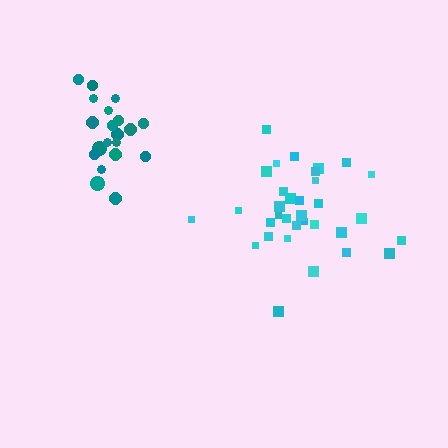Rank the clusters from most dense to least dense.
cyan, teal.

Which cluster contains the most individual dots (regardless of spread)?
Cyan (33).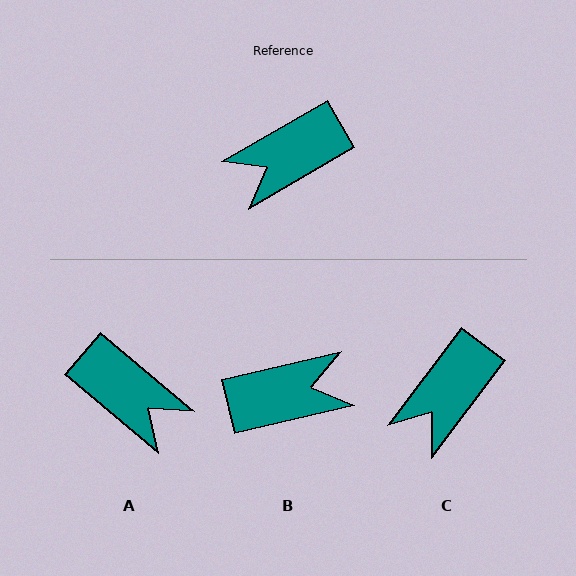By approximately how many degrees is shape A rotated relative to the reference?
Approximately 110 degrees counter-clockwise.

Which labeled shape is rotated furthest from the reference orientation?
B, about 163 degrees away.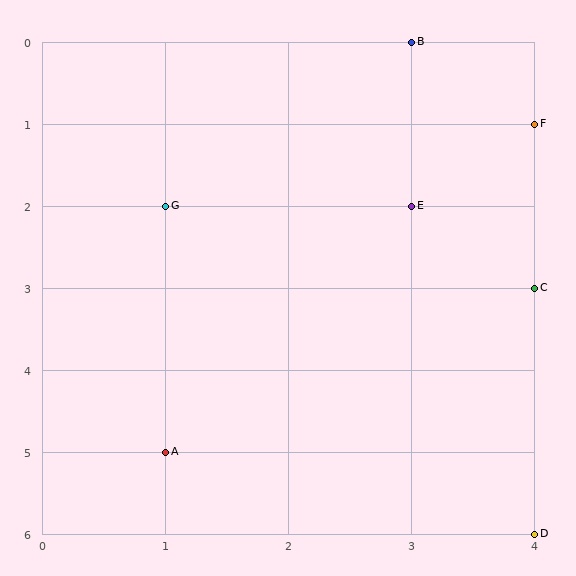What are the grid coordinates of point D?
Point D is at grid coordinates (4, 6).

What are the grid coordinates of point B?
Point B is at grid coordinates (3, 0).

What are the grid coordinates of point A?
Point A is at grid coordinates (1, 5).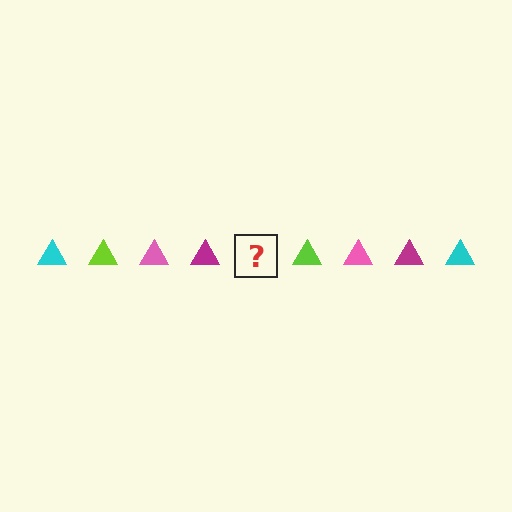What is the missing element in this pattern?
The missing element is a cyan triangle.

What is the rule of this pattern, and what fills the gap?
The rule is that the pattern cycles through cyan, lime, pink, magenta triangles. The gap should be filled with a cyan triangle.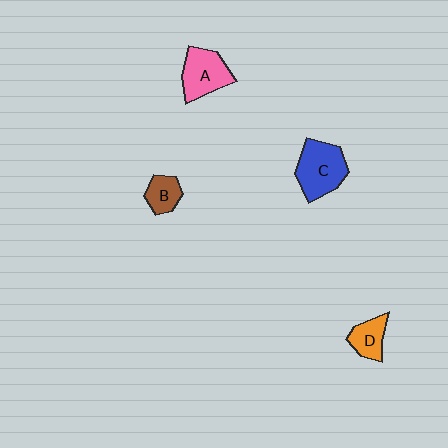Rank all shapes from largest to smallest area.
From largest to smallest: C (blue), A (pink), D (orange), B (brown).